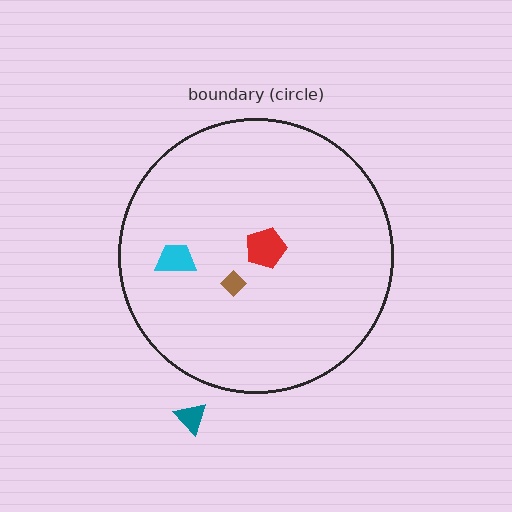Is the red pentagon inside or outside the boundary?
Inside.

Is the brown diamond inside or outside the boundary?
Inside.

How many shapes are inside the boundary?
3 inside, 1 outside.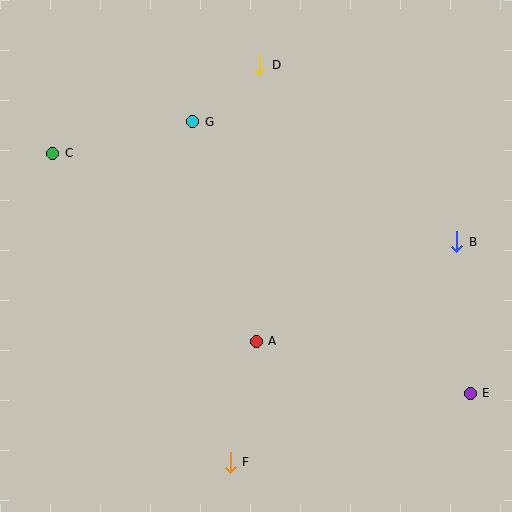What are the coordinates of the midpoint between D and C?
The midpoint between D and C is at (156, 109).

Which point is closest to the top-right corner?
Point B is closest to the top-right corner.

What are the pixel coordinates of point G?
Point G is at (193, 122).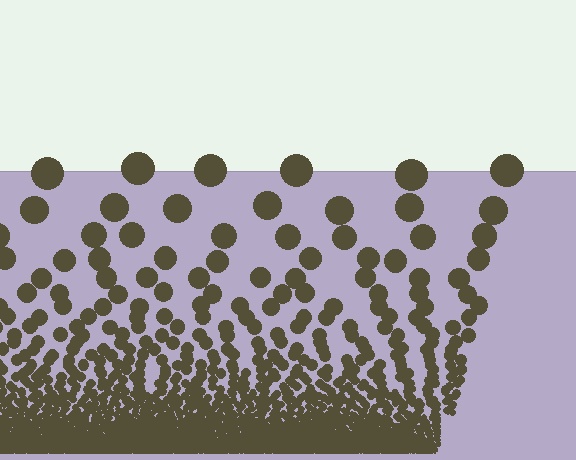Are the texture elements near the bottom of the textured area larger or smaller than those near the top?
Smaller. The gradient is inverted — elements near the bottom are smaller and denser.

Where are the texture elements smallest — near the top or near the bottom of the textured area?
Near the bottom.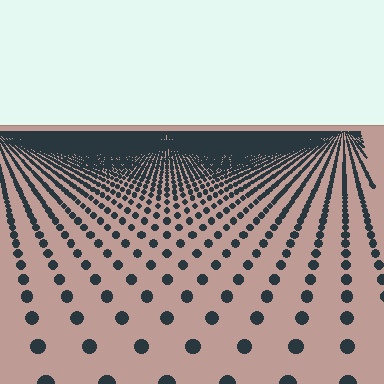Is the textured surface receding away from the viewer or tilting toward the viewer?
The surface is receding away from the viewer. Texture elements get smaller and denser toward the top.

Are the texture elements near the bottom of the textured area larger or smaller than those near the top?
Larger. Near the bottom, elements are closer to the viewer and appear at a bigger on-screen size.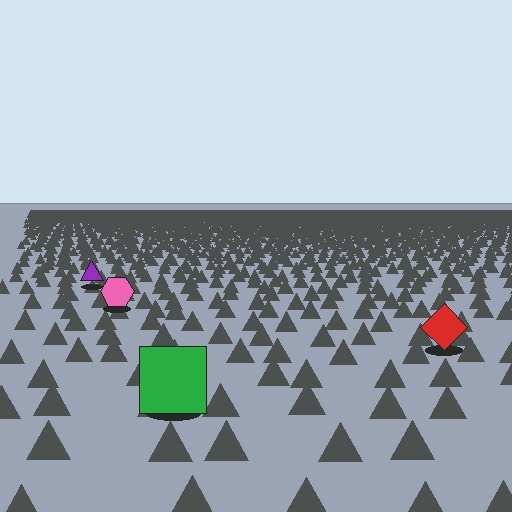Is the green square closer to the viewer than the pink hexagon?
Yes. The green square is closer — you can tell from the texture gradient: the ground texture is coarser near it.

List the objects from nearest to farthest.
From nearest to farthest: the green square, the red diamond, the pink hexagon, the purple triangle.